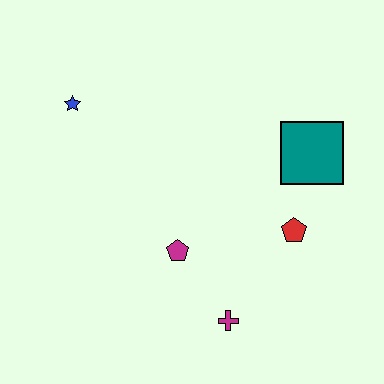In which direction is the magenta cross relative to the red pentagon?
The magenta cross is below the red pentagon.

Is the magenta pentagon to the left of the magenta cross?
Yes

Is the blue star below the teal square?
No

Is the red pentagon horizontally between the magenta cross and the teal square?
Yes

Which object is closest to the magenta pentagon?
The magenta cross is closest to the magenta pentagon.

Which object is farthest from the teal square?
The blue star is farthest from the teal square.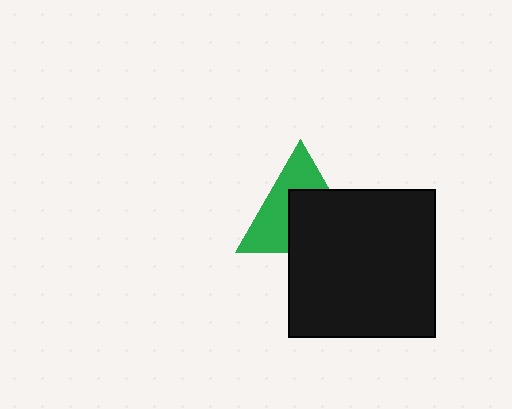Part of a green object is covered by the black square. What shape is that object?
It is a triangle.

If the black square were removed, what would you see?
You would see the complete green triangle.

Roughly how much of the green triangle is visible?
About half of it is visible (roughly 49%).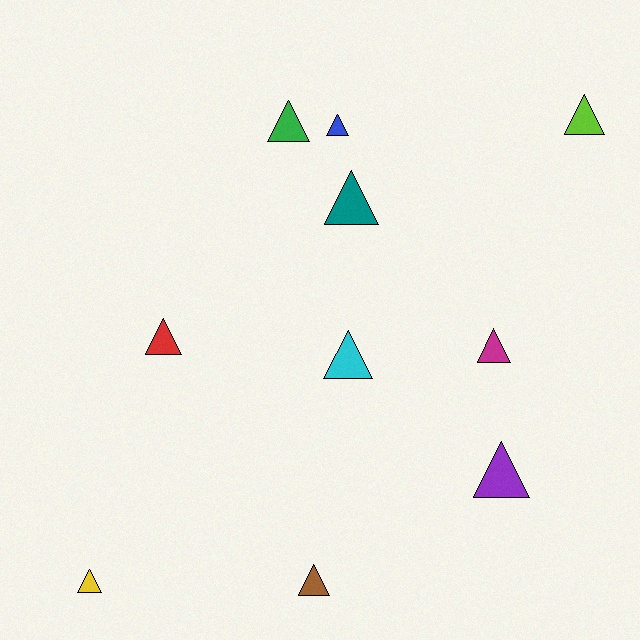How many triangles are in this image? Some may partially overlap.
There are 10 triangles.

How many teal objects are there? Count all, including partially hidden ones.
There is 1 teal object.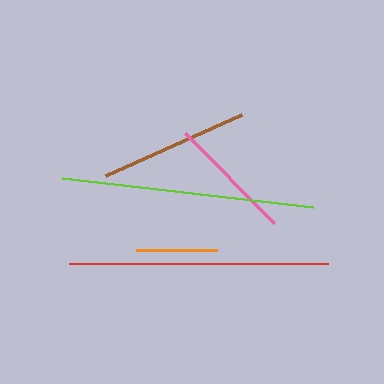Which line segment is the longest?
The red line is the longest at approximately 259 pixels.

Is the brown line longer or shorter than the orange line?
The brown line is longer than the orange line.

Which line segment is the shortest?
The orange line is the shortest at approximately 80 pixels.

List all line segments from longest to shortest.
From longest to shortest: red, lime, brown, pink, orange.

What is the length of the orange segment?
The orange segment is approximately 80 pixels long.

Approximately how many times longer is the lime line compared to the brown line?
The lime line is approximately 1.7 times the length of the brown line.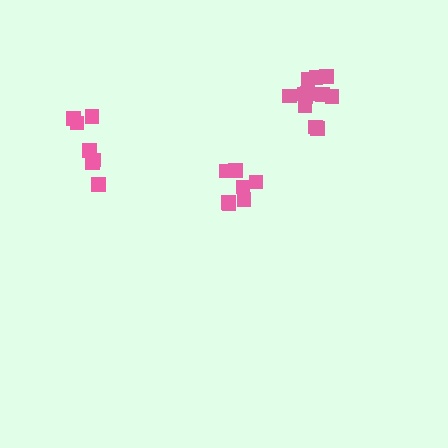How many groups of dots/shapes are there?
There are 3 groups.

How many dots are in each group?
Group 1: 7 dots, Group 2: 7 dots, Group 3: 12 dots (26 total).